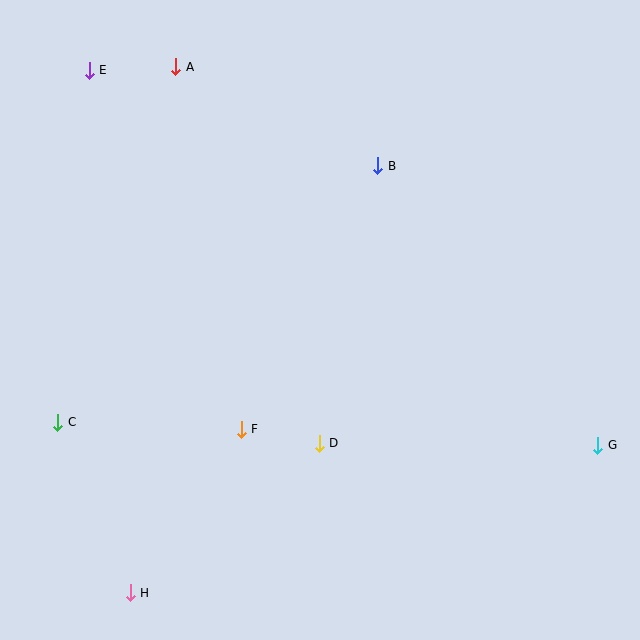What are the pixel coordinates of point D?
Point D is at (319, 443).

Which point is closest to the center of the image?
Point D at (319, 443) is closest to the center.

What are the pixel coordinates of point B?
Point B is at (378, 166).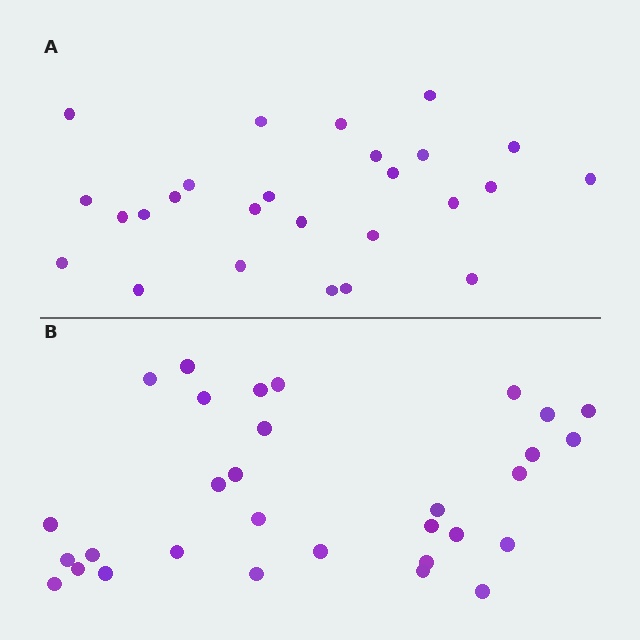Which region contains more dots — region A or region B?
Region B (the bottom region) has more dots.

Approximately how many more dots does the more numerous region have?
Region B has about 5 more dots than region A.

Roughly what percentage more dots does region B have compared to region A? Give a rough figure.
About 20% more.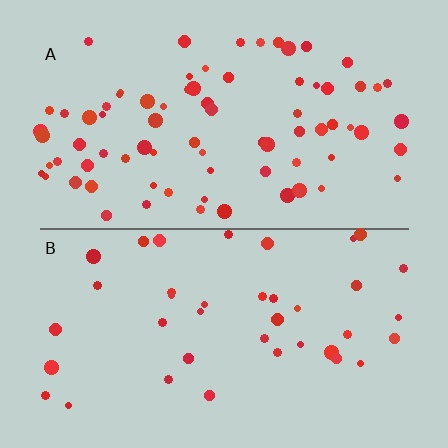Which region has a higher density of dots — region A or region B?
A (the top).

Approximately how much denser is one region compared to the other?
Approximately 2.0× — region A over region B.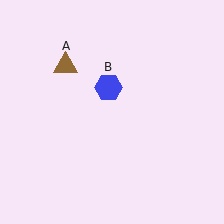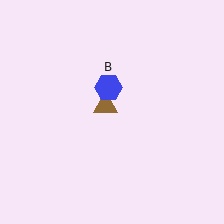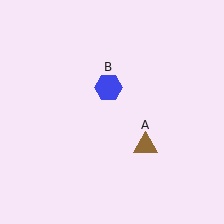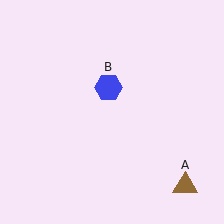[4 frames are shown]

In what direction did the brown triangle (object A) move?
The brown triangle (object A) moved down and to the right.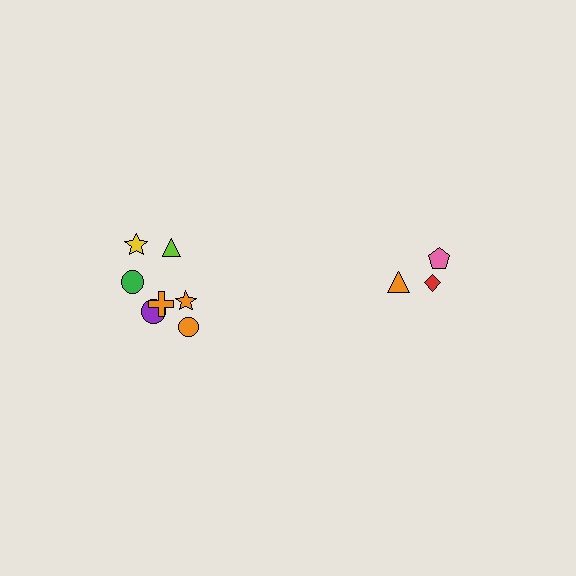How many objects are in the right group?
There are 3 objects.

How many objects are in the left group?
There are 7 objects.